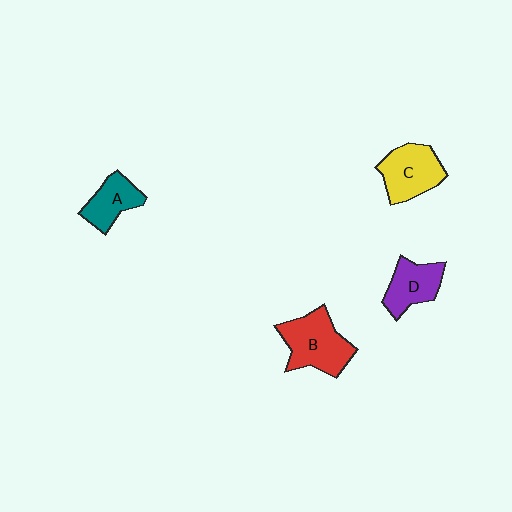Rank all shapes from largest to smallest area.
From largest to smallest: B (red), C (yellow), D (purple), A (teal).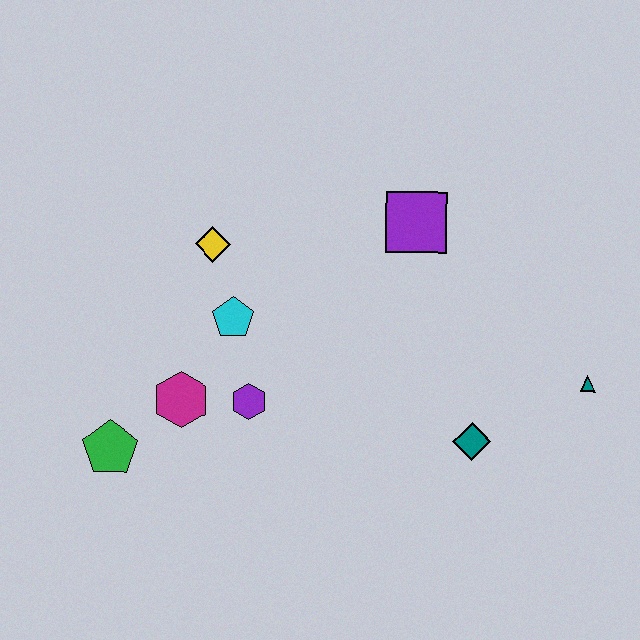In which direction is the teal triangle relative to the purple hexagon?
The teal triangle is to the right of the purple hexagon.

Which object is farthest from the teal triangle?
The green pentagon is farthest from the teal triangle.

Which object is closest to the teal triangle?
The teal diamond is closest to the teal triangle.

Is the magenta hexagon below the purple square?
Yes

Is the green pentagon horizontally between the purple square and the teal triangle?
No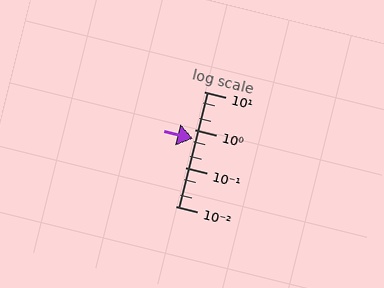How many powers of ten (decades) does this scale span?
The scale spans 3 decades, from 0.01 to 10.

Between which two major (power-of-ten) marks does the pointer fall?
The pointer is between 0.1 and 1.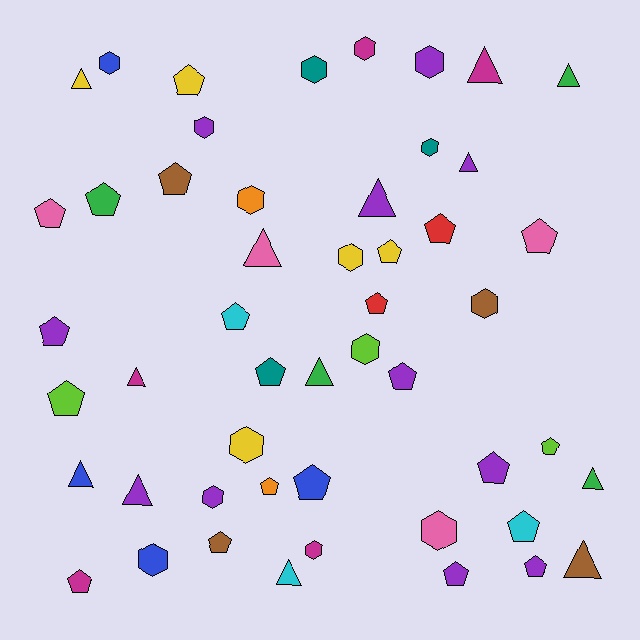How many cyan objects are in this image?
There are 3 cyan objects.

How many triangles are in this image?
There are 13 triangles.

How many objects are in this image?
There are 50 objects.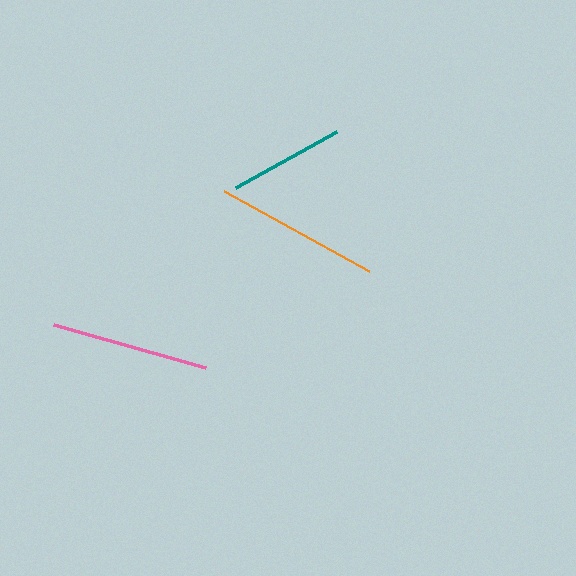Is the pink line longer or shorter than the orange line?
The orange line is longer than the pink line.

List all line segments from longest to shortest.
From longest to shortest: orange, pink, teal.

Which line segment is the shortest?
The teal line is the shortest at approximately 116 pixels.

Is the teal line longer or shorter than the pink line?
The pink line is longer than the teal line.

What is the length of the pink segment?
The pink segment is approximately 157 pixels long.